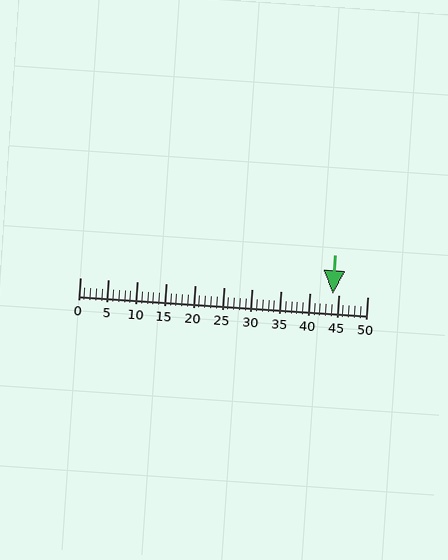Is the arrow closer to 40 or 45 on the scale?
The arrow is closer to 45.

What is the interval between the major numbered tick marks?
The major tick marks are spaced 5 units apart.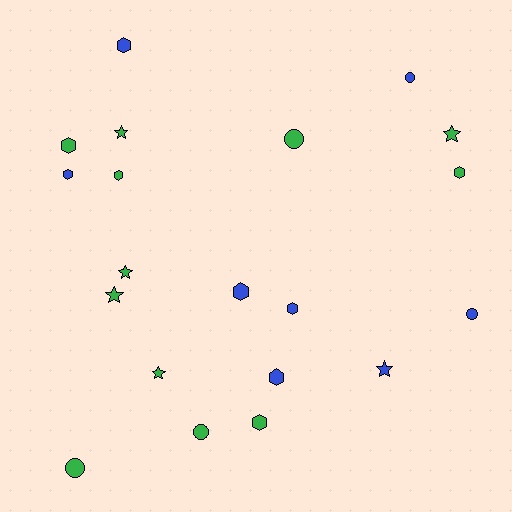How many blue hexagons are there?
There are 5 blue hexagons.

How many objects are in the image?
There are 20 objects.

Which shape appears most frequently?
Hexagon, with 9 objects.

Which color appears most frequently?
Green, with 12 objects.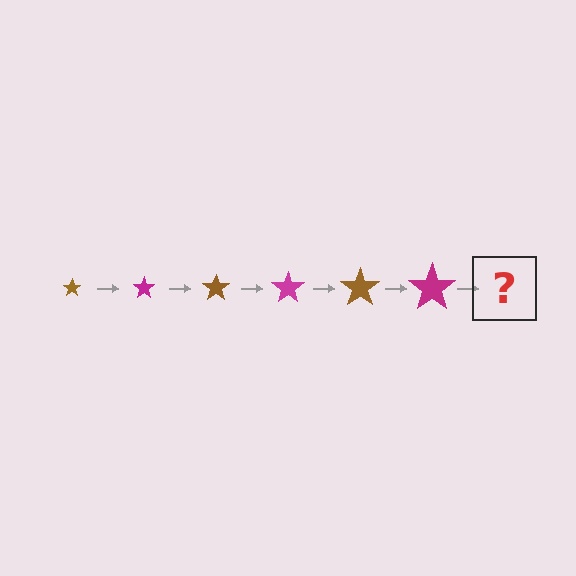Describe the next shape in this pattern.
It should be a brown star, larger than the previous one.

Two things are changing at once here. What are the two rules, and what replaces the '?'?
The two rules are that the star grows larger each step and the color cycles through brown and magenta. The '?' should be a brown star, larger than the previous one.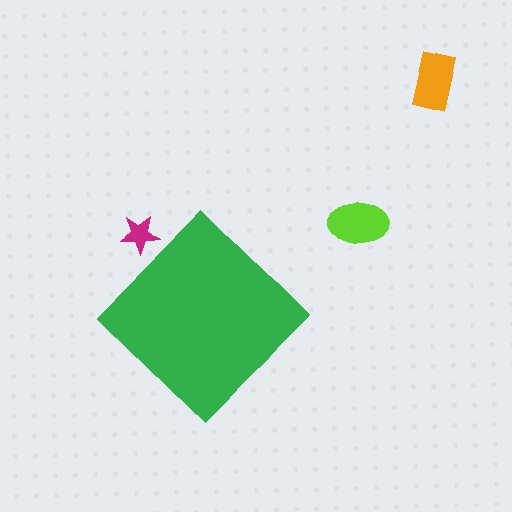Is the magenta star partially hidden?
Yes, the magenta star is partially hidden behind the green diamond.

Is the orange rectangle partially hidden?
No, the orange rectangle is fully visible.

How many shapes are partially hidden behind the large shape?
1 shape is partially hidden.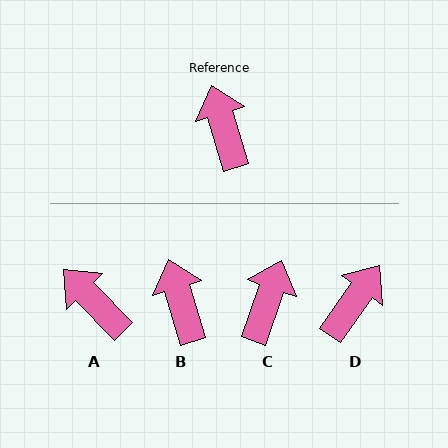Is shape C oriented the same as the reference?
No, it is off by about 36 degrees.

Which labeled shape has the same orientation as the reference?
B.